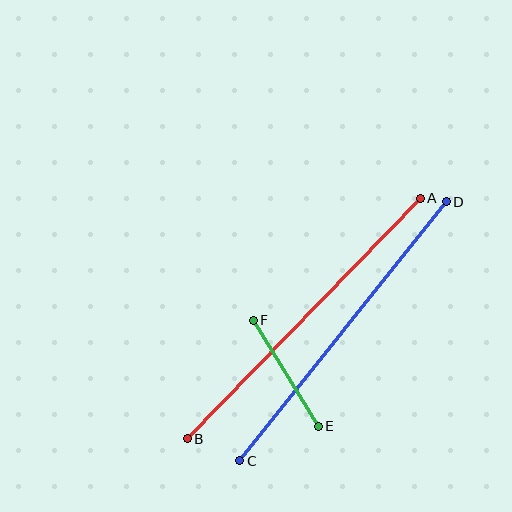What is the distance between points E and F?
The distance is approximately 124 pixels.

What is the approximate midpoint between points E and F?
The midpoint is at approximately (286, 373) pixels.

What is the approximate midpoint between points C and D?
The midpoint is at approximately (343, 331) pixels.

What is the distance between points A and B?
The distance is approximately 335 pixels.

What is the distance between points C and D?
The distance is approximately 331 pixels.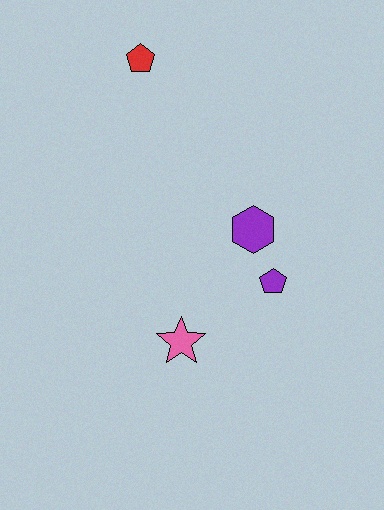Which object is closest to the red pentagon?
The purple hexagon is closest to the red pentagon.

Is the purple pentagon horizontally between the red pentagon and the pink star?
No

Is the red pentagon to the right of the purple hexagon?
No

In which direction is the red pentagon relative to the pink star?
The red pentagon is above the pink star.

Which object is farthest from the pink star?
The red pentagon is farthest from the pink star.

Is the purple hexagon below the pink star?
No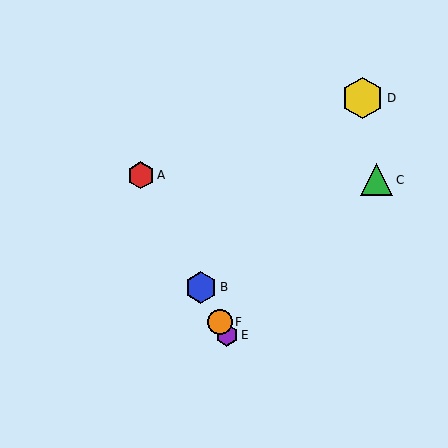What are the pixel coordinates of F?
Object F is at (220, 322).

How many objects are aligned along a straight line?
4 objects (A, B, E, F) are aligned along a straight line.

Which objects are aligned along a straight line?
Objects A, B, E, F are aligned along a straight line.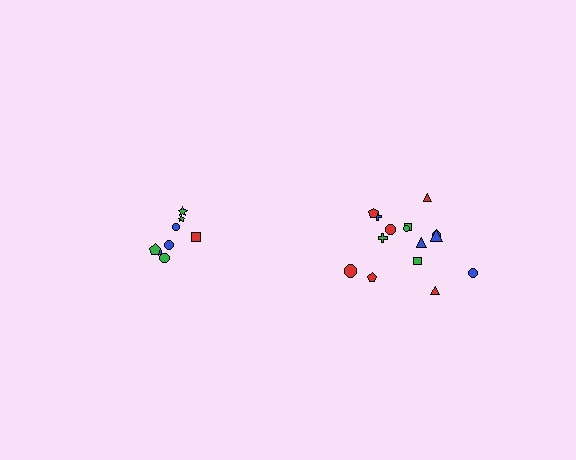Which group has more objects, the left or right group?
The right group.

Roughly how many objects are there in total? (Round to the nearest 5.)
Roughly 25 objects in total.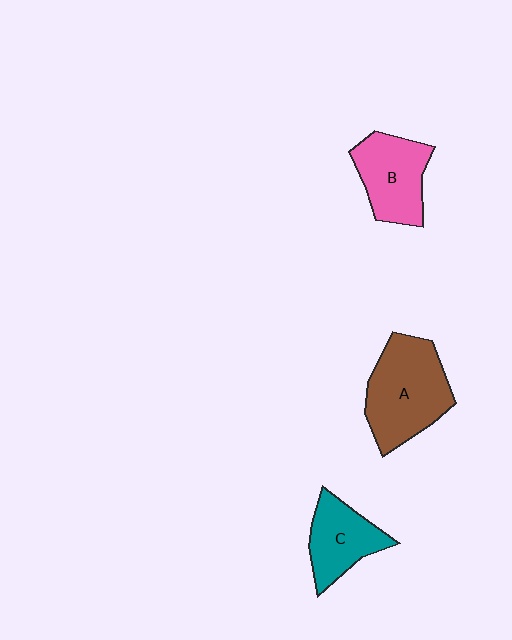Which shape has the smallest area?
Shape C (teal).